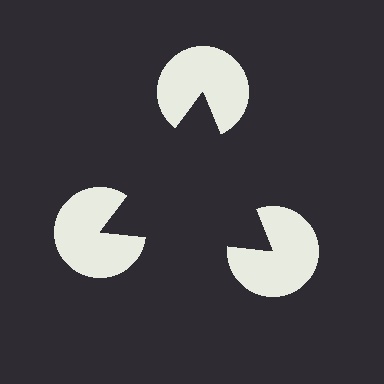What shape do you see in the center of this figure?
An illusory triangle — its edges are inferred from the aligned wedge cuts in the pac-man discs, not physically drawn.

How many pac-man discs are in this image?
There are 3 — one at each vertex of the illusory triangle.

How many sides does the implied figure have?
3 sides.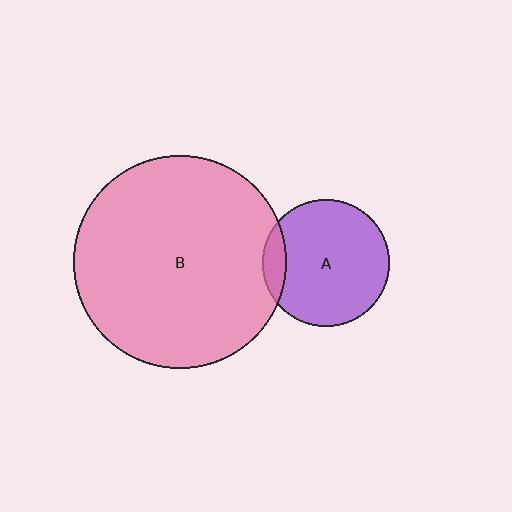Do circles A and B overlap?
Yes.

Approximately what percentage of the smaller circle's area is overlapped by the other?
Approximately 10%.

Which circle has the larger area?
Circle B (pink).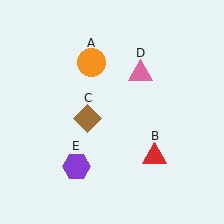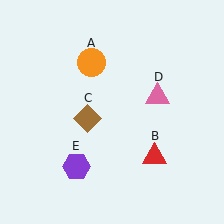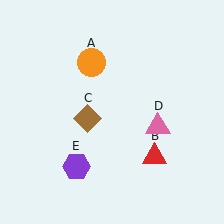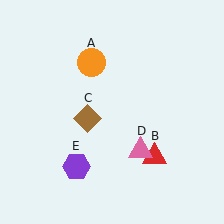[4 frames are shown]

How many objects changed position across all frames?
1 object changed position: pink triangle (object D).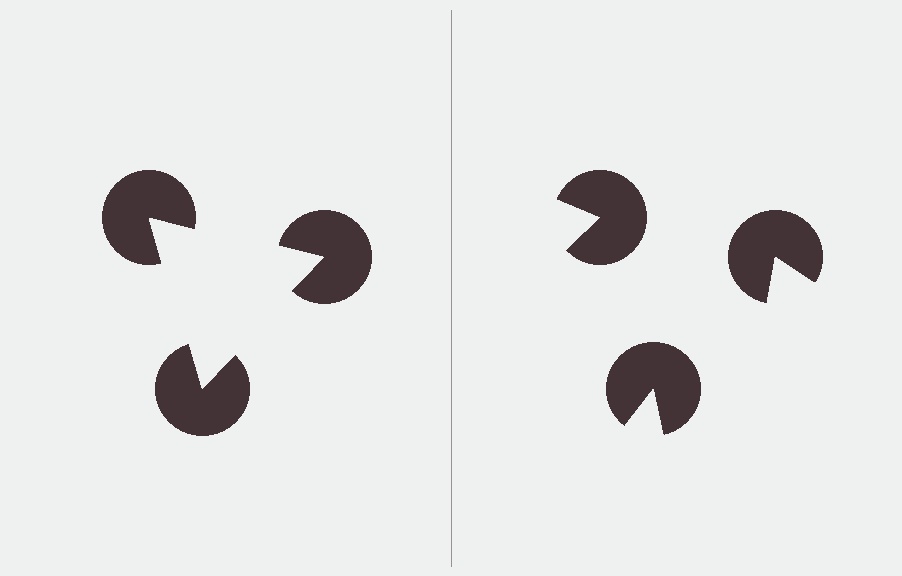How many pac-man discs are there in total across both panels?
6 — 3 on each side.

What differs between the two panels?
The pac-man discs are positioned identically on both sides; only the wedge orientations differ. On the left they align to a triangle; on the right they are misaligned.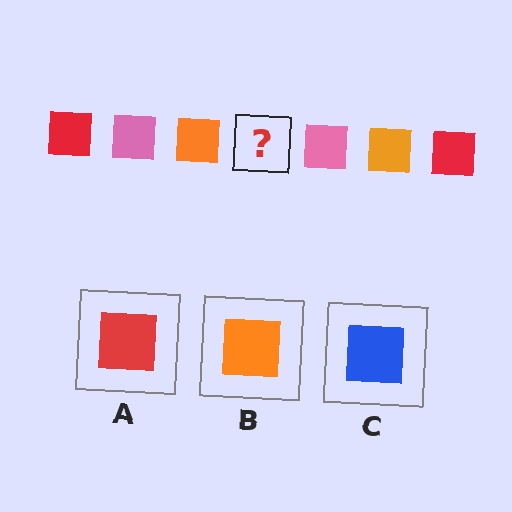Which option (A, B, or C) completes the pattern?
A.